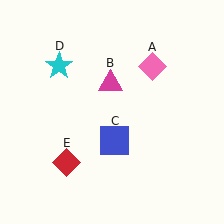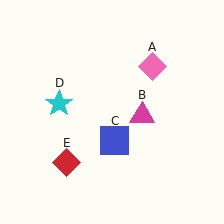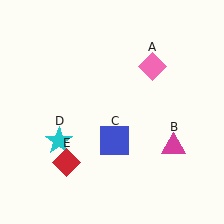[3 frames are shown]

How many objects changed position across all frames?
2 objects changed position: magenta triangle (object B), cyan star (object D).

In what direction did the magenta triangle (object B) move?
The magenta triangle (object B) moved down and to the right.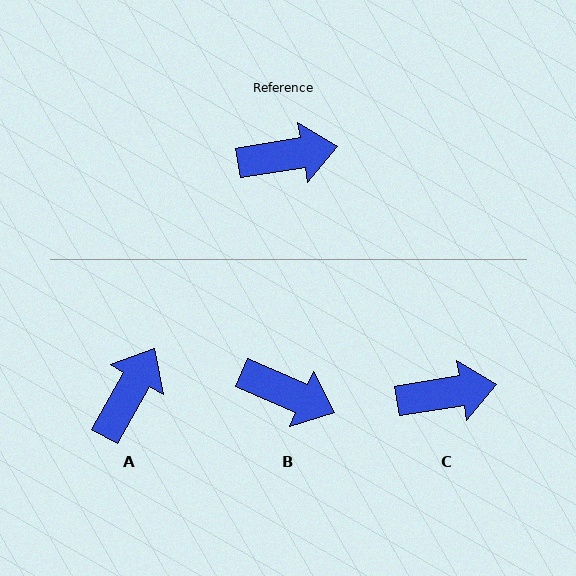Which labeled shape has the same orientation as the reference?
C.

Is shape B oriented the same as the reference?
No, it is off by about 33 degrees.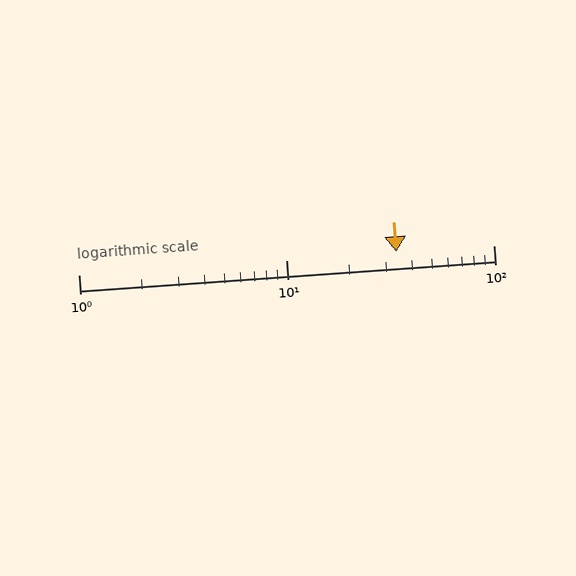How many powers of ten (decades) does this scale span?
The scale spans 2 decades, from 1 to 100.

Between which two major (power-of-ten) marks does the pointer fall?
The pointer is between 10 and 100.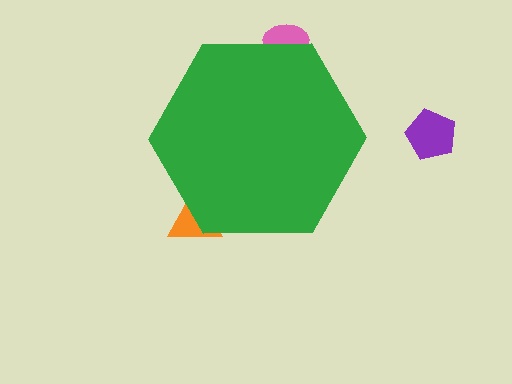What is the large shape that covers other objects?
A green hexagon.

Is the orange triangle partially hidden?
Yes, the orange triangle is partially hidden behind the green hexagon.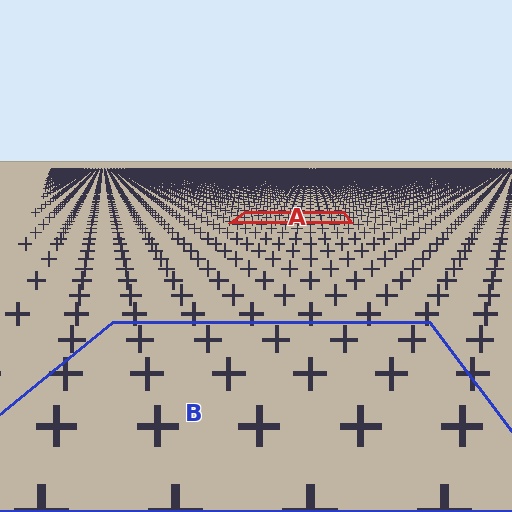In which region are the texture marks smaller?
The texture marks are smaller in region A, because it is farther away.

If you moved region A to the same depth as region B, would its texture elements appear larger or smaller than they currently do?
They would appear larger. At a closer depth, the same texture elements are projected at a bigger on-screen size.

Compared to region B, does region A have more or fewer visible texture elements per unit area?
Region A has more texture elements per unit area — they are packed more densely because it is farther away.